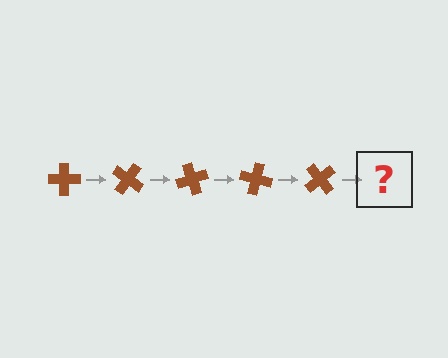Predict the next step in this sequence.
The next step is a brown cross rotated 175 degrees.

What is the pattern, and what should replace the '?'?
The pattern is that the cross rotates 35 degrees each step. The '?' should be a brown cross rotated 175 degrees.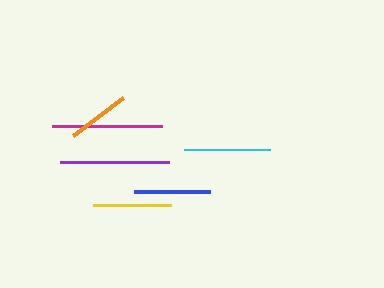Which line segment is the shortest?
The orange line is the shortest at approximately 64 pixels.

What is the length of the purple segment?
The purple segment is approximately 109 pixels long.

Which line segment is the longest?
The magenta line is the longest at approximately 110 pixels.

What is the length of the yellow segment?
The yellow segment is approximately 78 pixels long.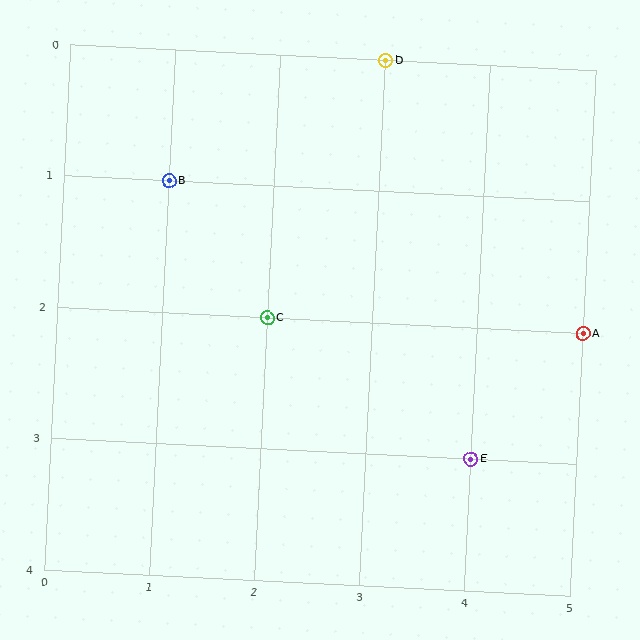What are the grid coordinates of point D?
Point D is at grid coordinates (3, 0).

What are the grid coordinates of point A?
Point A is at grid coordinates (5, 2).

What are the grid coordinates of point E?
Point E is at grid coordinates (4, 3).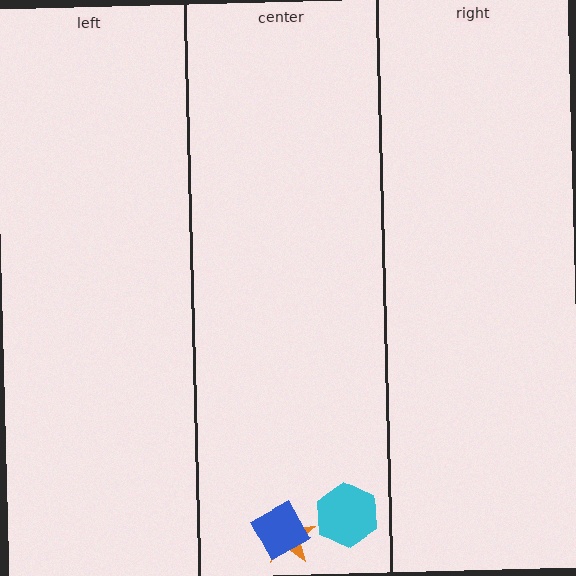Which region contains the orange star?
The center region.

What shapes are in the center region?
The cyan hexagon, the orange star, the blue diamond.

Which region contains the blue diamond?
The center region.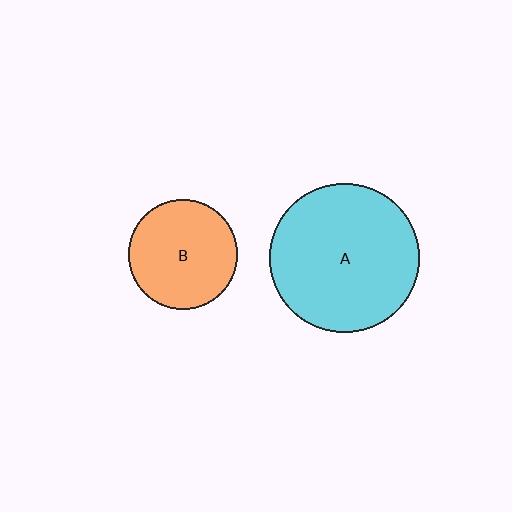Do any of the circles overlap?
No, none of the circles overlap.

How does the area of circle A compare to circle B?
Approximately 1.9 times.